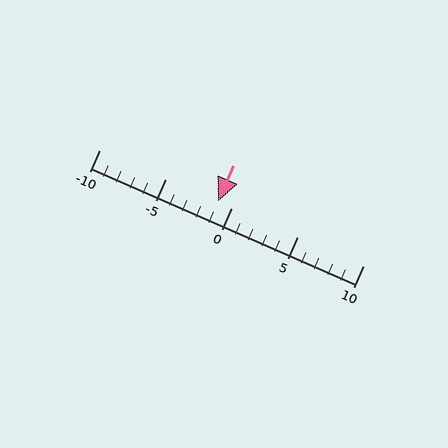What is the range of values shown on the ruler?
The ruler shows values from -10 to 10.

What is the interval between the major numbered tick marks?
The major tick marks are spaced 5 units apart.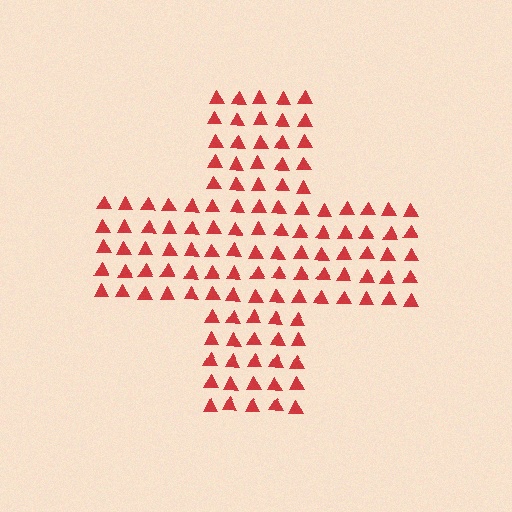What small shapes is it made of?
It is made of small triangles.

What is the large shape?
The large shape is a cross.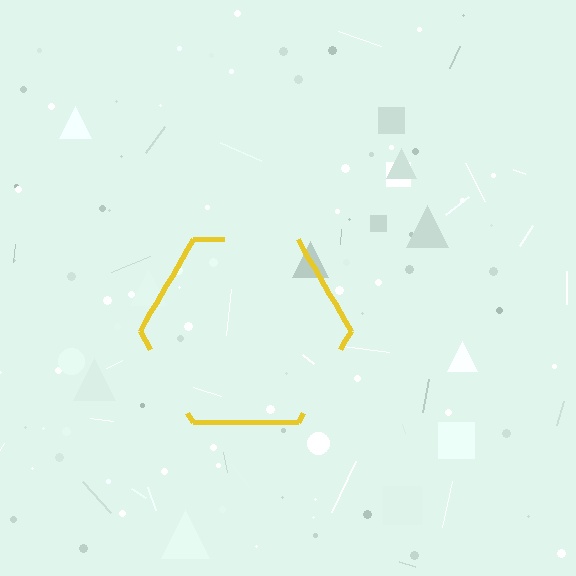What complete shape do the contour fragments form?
The contour fragments form a hexagon.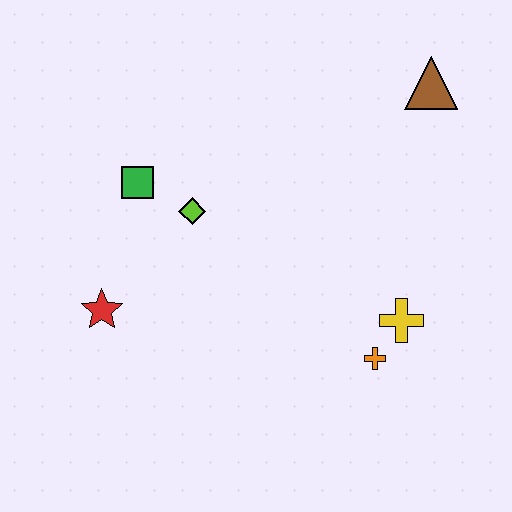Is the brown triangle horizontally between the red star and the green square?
No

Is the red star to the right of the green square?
No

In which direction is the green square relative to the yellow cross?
The green square is to the left of the yellow cross.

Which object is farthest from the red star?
The brown triangle is farthest from the red star.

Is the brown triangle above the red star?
Yes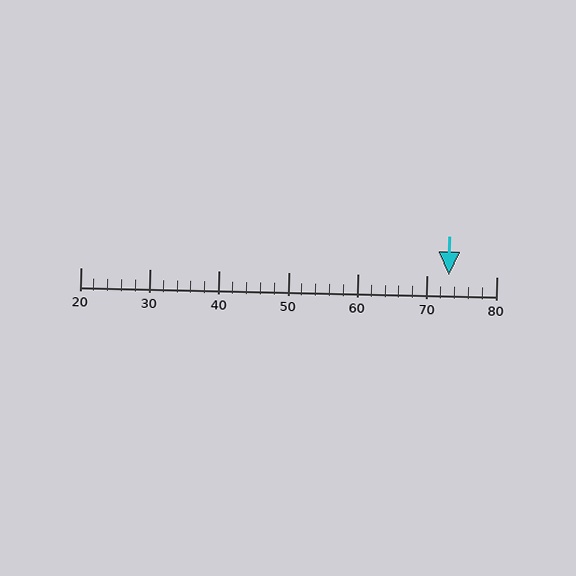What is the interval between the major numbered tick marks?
The major tick marks are spaced 10 units apart.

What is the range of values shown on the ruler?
The ruler shows values from 20 to 80.